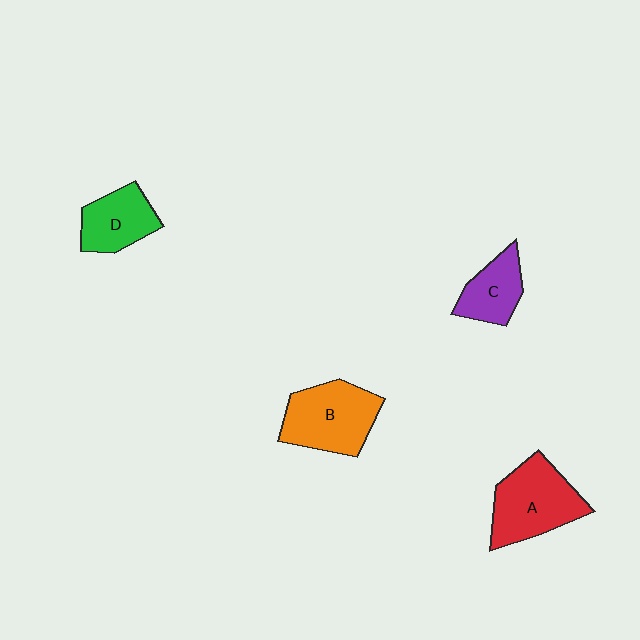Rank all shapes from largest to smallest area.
From largest to smallest: A (red), B (orange), D (green), C (purple).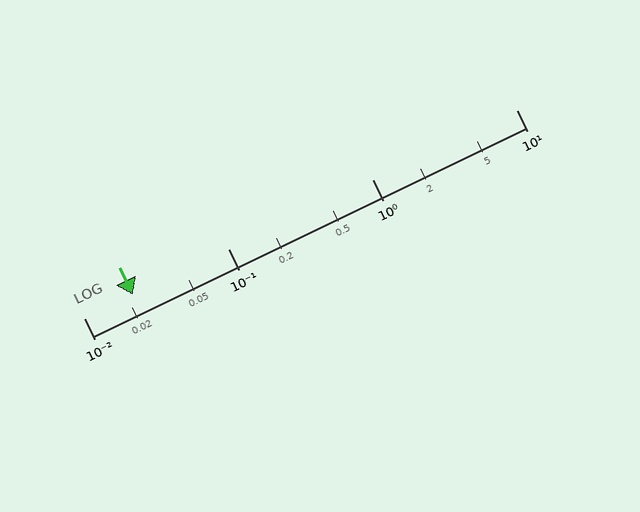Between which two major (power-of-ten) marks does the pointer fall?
The pointer is between 0.01 and 0.1.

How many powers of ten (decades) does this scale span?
The scale spans 3 decades, from 0.01 to 10.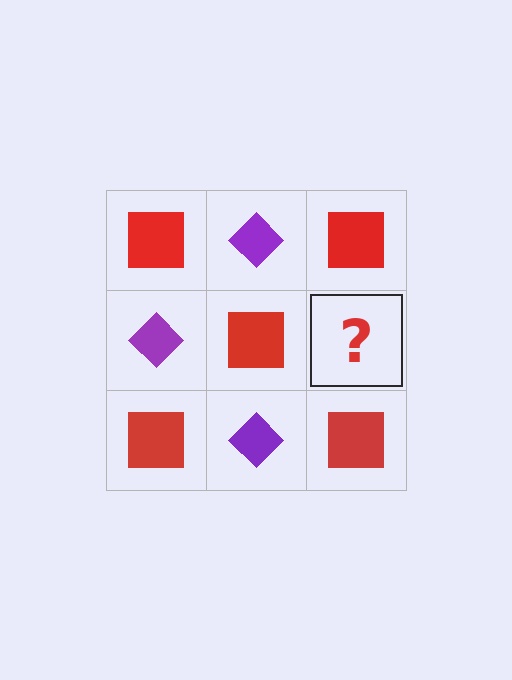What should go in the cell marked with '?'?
The missing cell should contain a purple diamond.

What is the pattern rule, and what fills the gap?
The rule is that it alternates red square and purple diamond in a checkerboard pattern. The gap should be filled with a purple diamond.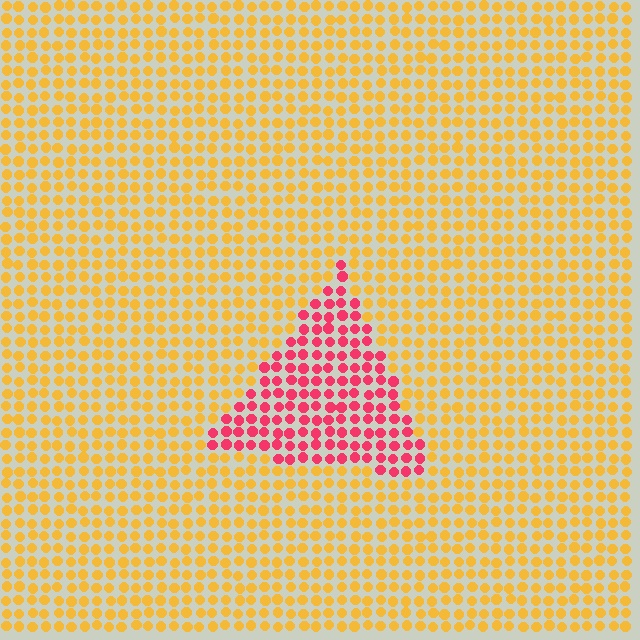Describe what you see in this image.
The image is filled with small yellow elements in a uniform arrangement. A triangle-shaped region is visible where the elements are tinted to a slightly different hue, forming a subtle color boundary.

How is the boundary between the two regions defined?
The boundary is defined purely by a slight shift in hue (about 58 degrees). Spacing, size, and orientation are identical on both sides.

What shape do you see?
I see a triangle.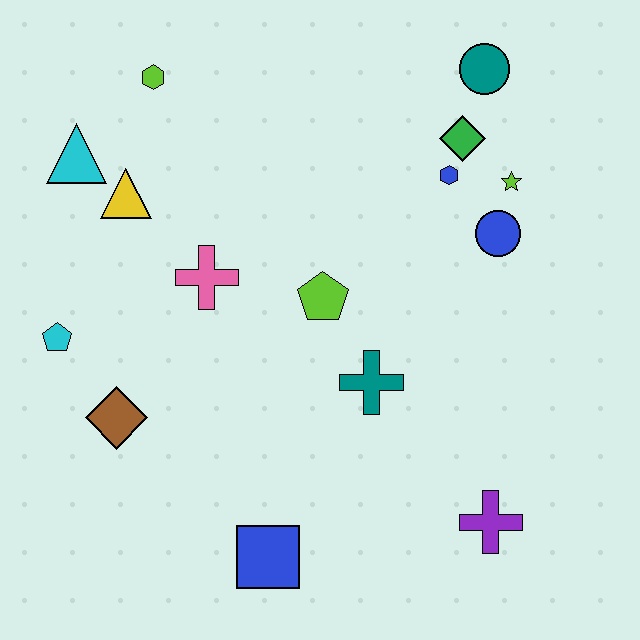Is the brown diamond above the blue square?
Yes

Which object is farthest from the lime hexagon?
The purple cross is farthest from the lime hexagon.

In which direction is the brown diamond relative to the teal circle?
The brown diamond is to the left of the teal circle.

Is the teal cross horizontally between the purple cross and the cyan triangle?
Yes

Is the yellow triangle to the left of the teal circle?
Yes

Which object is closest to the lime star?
The blue circle is closest to the lime star.